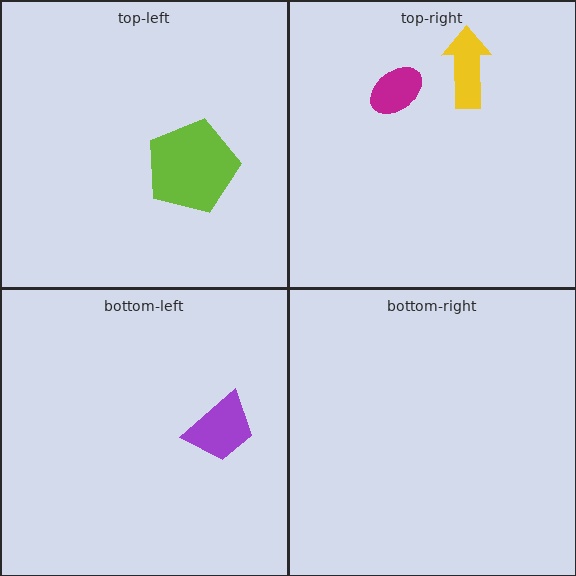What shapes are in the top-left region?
The lime pentagon.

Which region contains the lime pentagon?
The top-left region.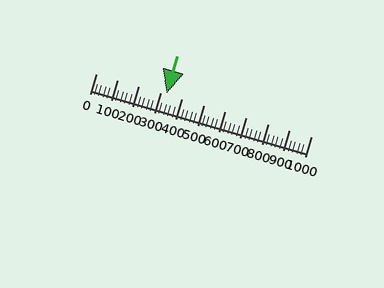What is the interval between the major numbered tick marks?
The major tick marks are spaced 100 units apart.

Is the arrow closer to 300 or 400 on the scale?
The arrow is closer to 300.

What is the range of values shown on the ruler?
The ruler shows values from 0 to 1000.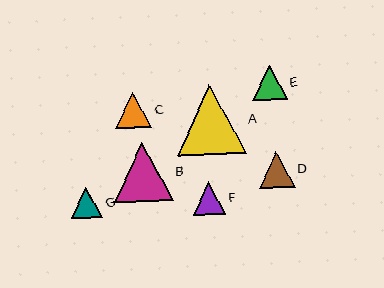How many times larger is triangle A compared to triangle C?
Triangle A is approximately 1.9 times the size of triangle C.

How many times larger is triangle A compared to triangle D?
Triangle A is approximately 1.9 times the size of triangle D.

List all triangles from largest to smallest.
From largest to smallest: A, B, C, D, E, F, G.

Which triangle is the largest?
Triangle A is the largest with a size of approximately 69 pixels.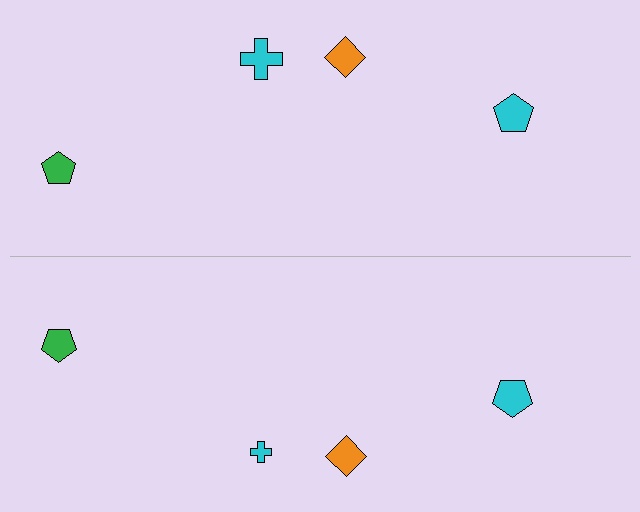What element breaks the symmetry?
The cyan cross on the bottom side has a different size than its mirror counterpart.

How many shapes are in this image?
There are 8 shapes in this image.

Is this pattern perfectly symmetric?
No, the pattern is not perfectly symmetric. The cyan cross on the bottom side has a different size than its mirror counterpart.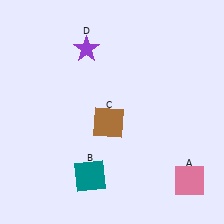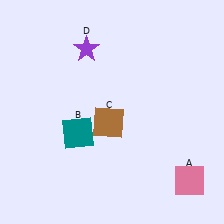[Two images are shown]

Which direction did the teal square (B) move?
The teal square (B) moved up.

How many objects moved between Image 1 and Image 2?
1 object moved between the two images.